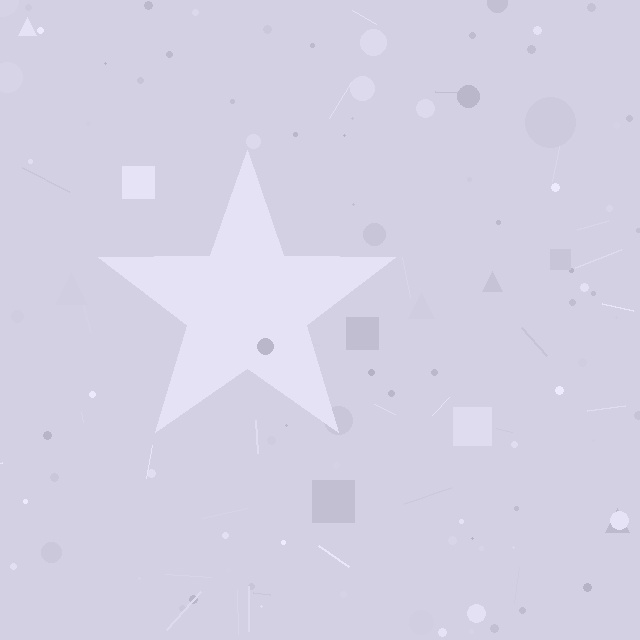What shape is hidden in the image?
A star is hidden in the image.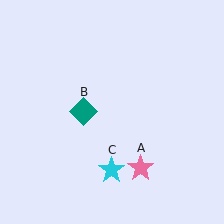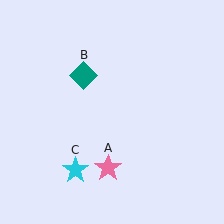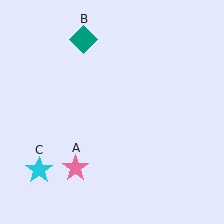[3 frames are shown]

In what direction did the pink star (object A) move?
The pink star (object A) moved left.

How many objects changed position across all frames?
3 objects changed position: pink star (object A), teal diamond (object B), cyan star (object C).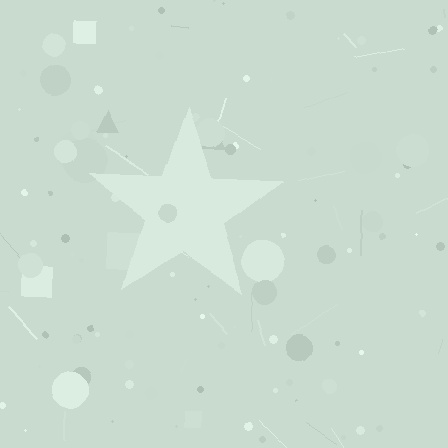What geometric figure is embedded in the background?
A star is embedded in the background.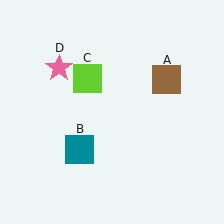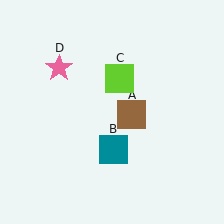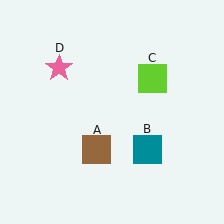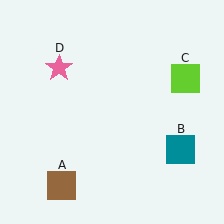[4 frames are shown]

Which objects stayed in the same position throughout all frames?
Pink star (object D) remained stationary.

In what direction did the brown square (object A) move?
The brown square (object A) moved down and to the left.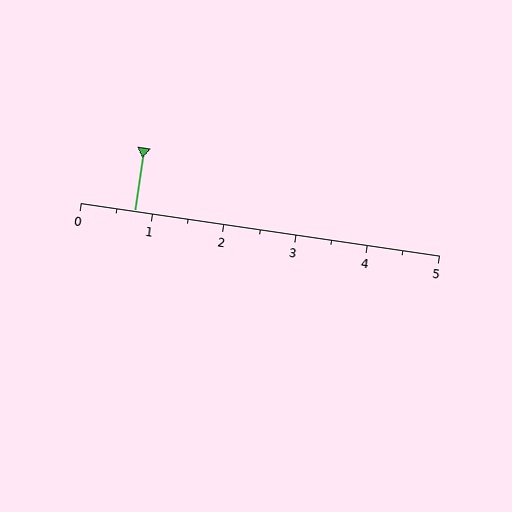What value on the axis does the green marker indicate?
The marker indicates approximately 0.8.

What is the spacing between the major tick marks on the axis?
The major ticks are spaced 1 apart.